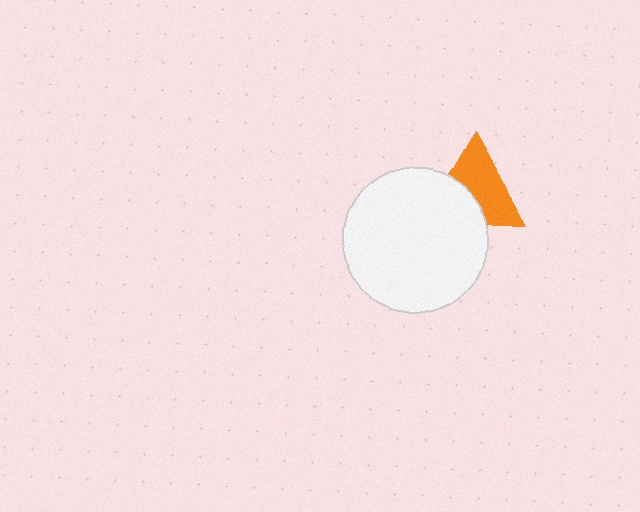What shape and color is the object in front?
The object in front is a white circle.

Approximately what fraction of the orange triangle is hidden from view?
Roughly 40% of the orange triangle is hidden behind the white circle.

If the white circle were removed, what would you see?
You would see the complete orange triangle.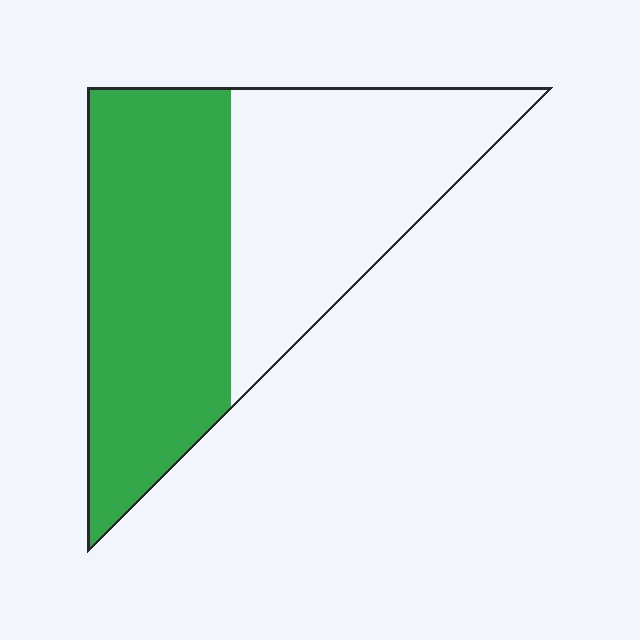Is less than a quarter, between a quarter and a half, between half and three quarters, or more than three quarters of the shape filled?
Between half and three quarters.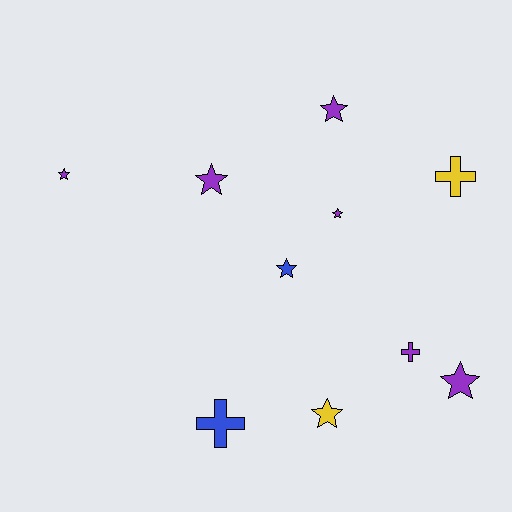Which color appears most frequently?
Purple, with 6 objects.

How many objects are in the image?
There are 10 objects.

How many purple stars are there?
There are 5 purple stars.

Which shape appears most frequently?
Star, with 7 objects.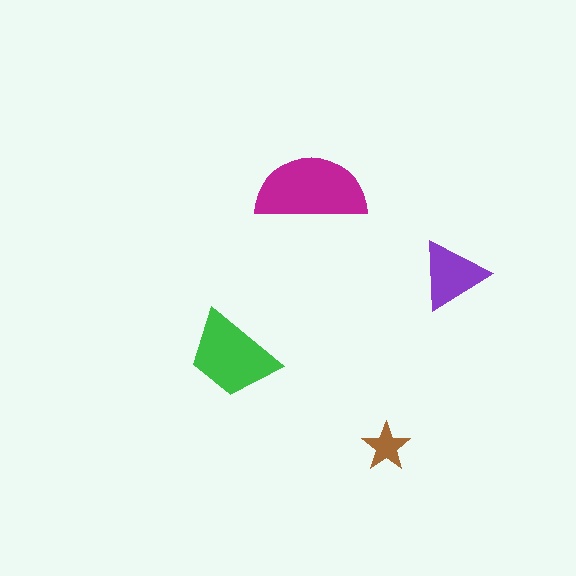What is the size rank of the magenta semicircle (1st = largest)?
1st.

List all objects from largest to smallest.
The magenta semicircle, the green trapezoid, the purple triangle, the brown star.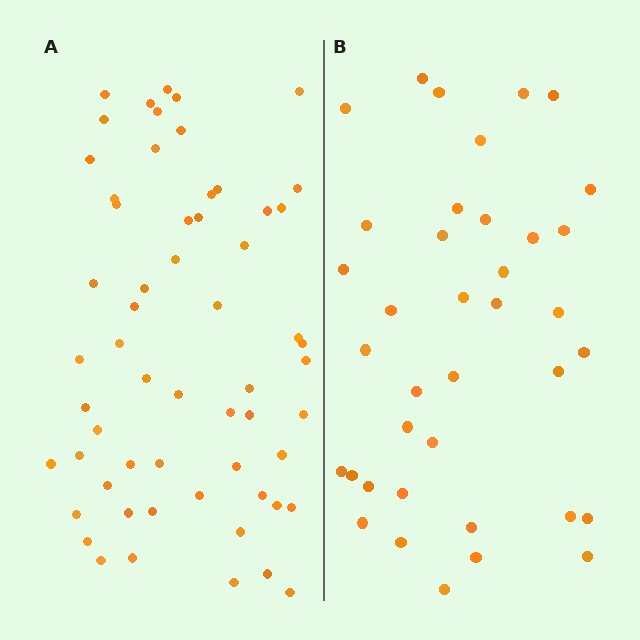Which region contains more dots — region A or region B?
Region A (the left region) has more dots.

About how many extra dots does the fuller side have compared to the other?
Region A has approximately 20 more dots than region B.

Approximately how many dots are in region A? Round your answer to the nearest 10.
About 60 dots. (The exact count is 59, which rounds to 60.)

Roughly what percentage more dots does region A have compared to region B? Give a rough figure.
About 55% more.